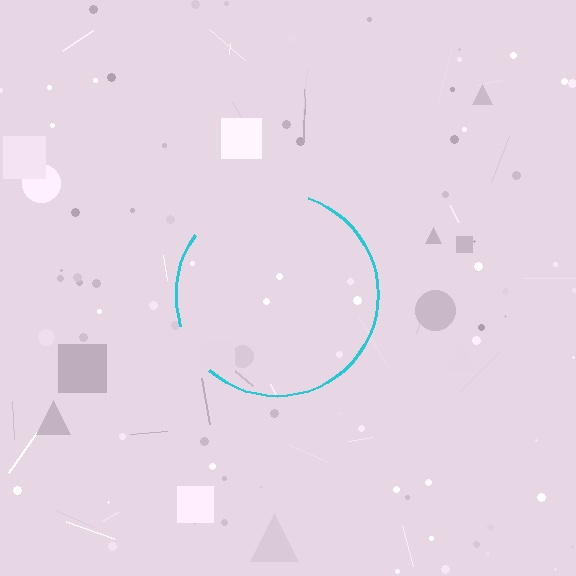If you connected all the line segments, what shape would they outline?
They would outline a circle.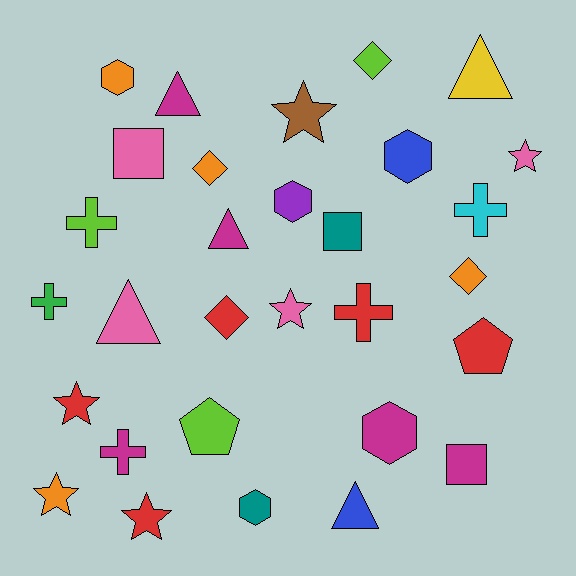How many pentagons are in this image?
There are 2 pentagons.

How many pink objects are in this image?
There are 4 pink objects.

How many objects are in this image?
There are 30 objects.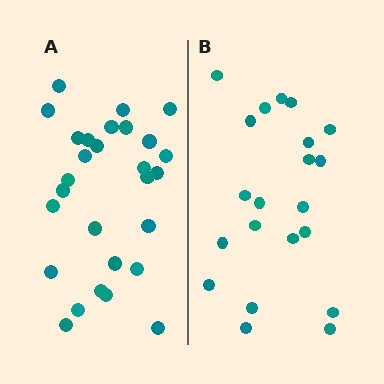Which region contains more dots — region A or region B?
Region A (the left region) has more dots.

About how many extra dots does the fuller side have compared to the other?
Region A has roughly 8 or so more dots than region B.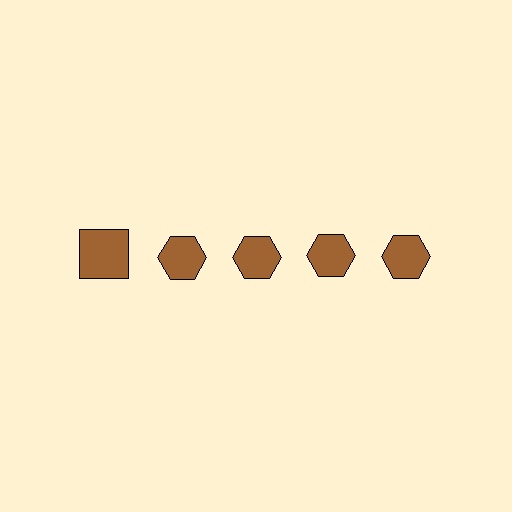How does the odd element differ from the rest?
It has a different shape: square instead of hexagon.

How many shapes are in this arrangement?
There are 5 shapes arranged in a grid pattern.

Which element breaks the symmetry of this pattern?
The brown square in the top row, leftmost column breaks the symmetry. All other shapes are brown hexagons.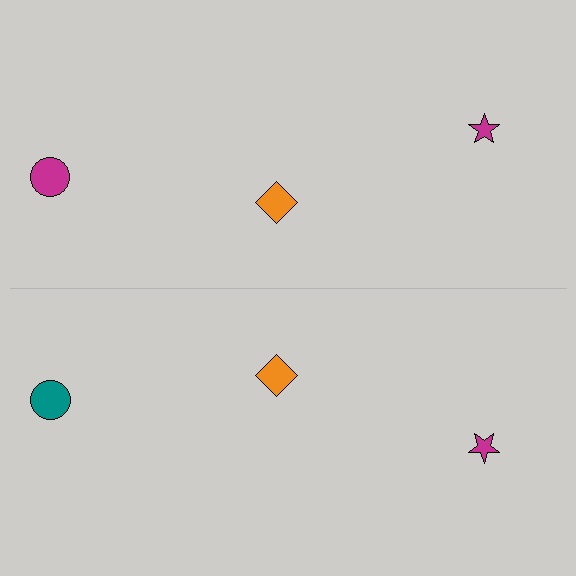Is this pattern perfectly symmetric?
No, the pattern is not perfectly symmetric. The teal circle on the bottom side breaks the symmetry — its mirror counterpart is magenta.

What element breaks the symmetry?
The teal circle on the bottom side breaks the symmetry — its mirror counterpart is magenta.